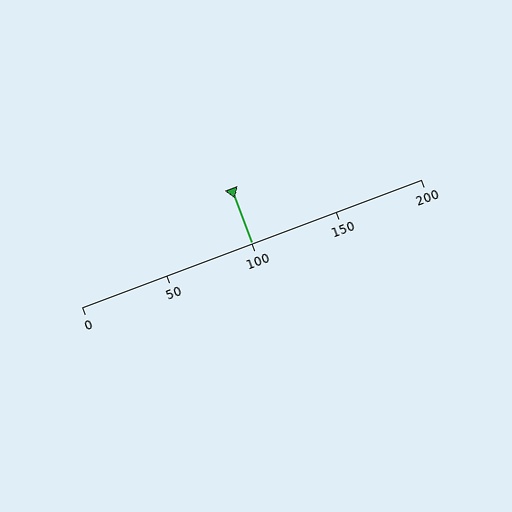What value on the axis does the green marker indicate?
The marker indicates approximately 100.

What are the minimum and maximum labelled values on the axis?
The axis runs from 0 to 200.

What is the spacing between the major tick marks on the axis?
The major ticks are spaced 50 apart.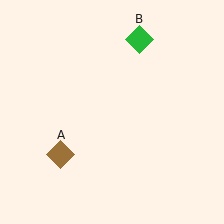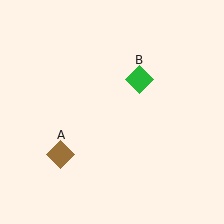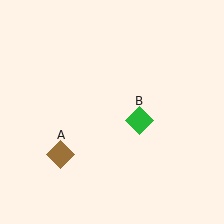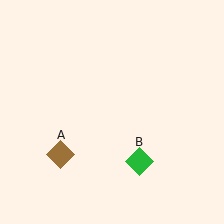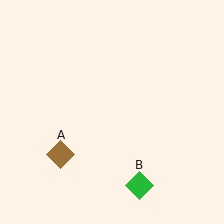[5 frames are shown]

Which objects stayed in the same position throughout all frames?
Brown diamond (object A) remained stationary.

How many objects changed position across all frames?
1 object changed position: green diamond (object B).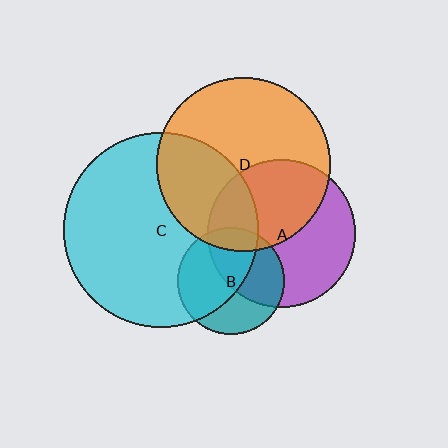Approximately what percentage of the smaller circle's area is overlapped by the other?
Approximately 25%.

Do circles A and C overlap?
Yes.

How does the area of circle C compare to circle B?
Approximately 3.3 times.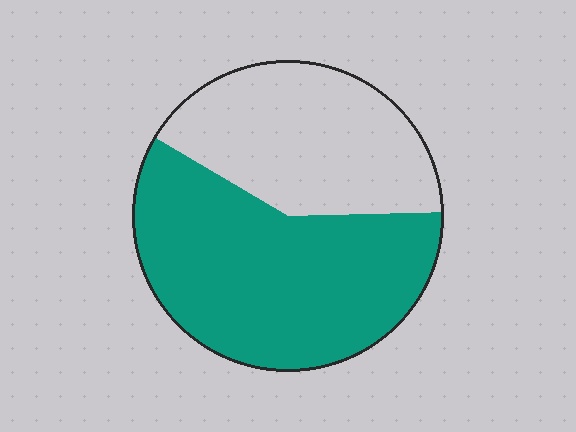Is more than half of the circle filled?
Yes.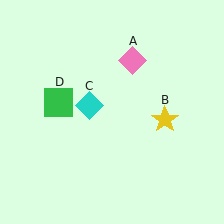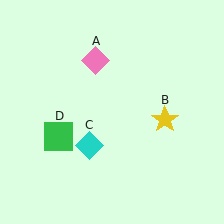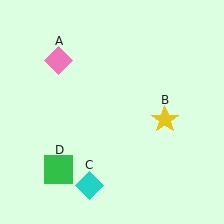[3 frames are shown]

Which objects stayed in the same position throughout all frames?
Yellow star (object B) remained stationary.